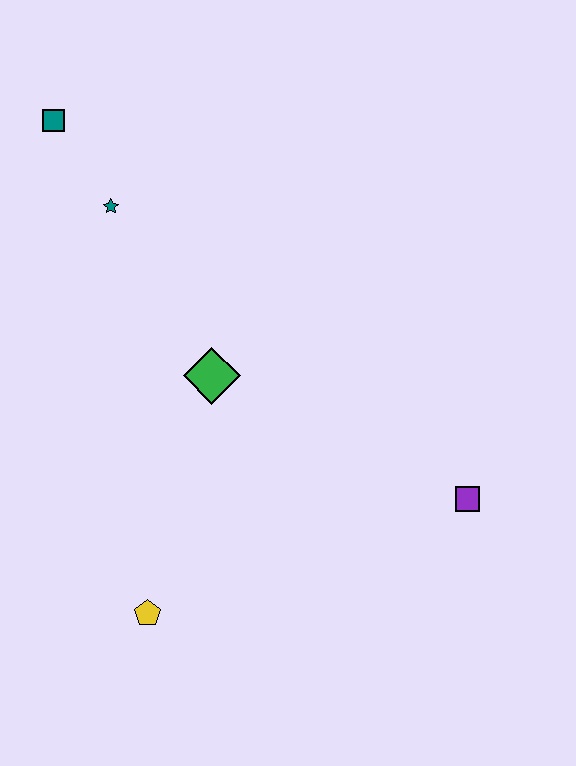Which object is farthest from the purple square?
The teal square is farthest from the purple square.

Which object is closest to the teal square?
The teal star is closest to the teal square.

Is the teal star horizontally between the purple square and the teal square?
Yes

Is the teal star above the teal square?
No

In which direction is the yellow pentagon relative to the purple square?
The yellow pentagon is to the left of the purple square.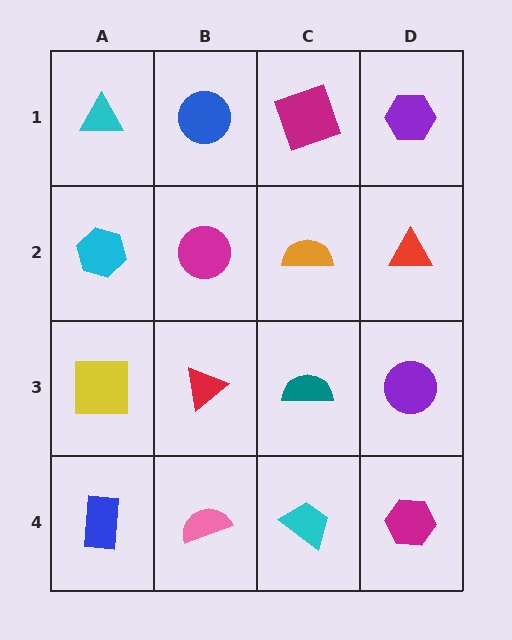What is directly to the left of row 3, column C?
A red triangle.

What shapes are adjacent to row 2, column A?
A cyan triangle (row 1, column A), a yellow square (row 3, column A), a magenta circle (row 2, column B).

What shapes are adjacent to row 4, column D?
A purple circle (row 3, column D), a cyan trapezoid (row 4, column C).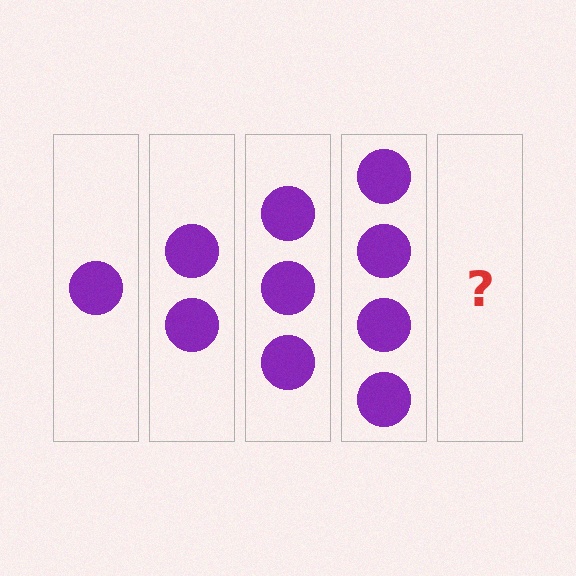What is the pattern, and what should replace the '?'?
The pattern is that each step adds one more circle. The '?' should be 5 circles.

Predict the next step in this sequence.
The next step is 5 circles.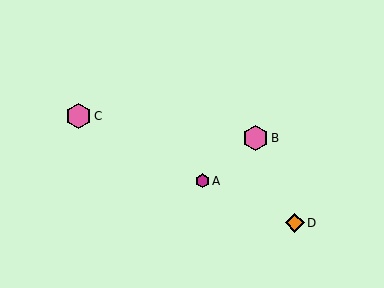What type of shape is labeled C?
Shape C is a pink hexagon.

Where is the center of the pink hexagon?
The center of the pink hexagon is at (79, 116).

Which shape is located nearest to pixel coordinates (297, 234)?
The orange diamond (labeled D) at (295, 223) is nearest to that location.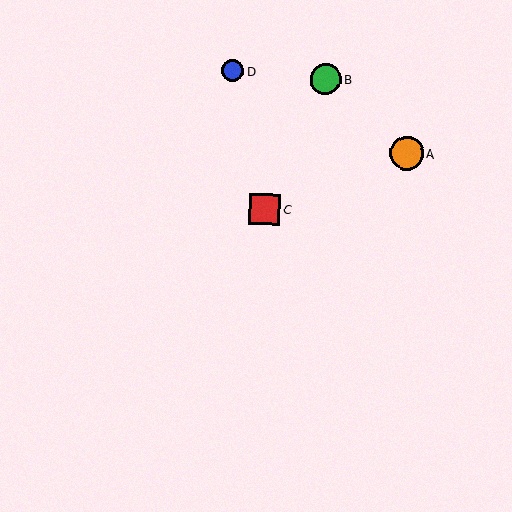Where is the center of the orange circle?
The center of the orange circle is at (407, 153).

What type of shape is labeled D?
Shape D is a blue circle.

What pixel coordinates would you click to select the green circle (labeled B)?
Click at (325, 79) to select the green circle B.